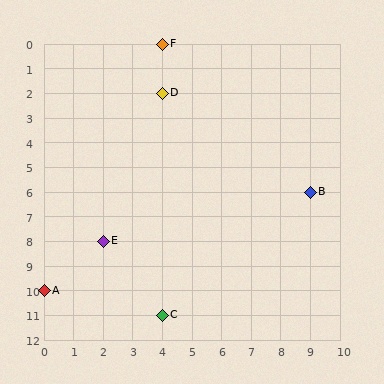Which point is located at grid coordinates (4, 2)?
Point D is at (4, 2).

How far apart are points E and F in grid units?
Points E and F are 2 columns and 8 rows apart (about 8.2 grid units diagonally).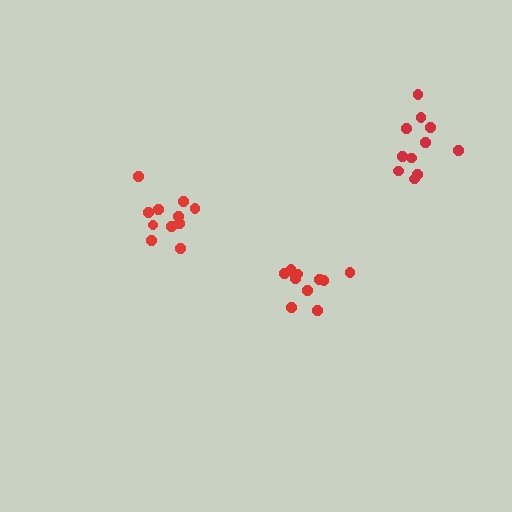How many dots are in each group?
Group 1: 11 dots, Group 2: 11 dots, Group 3: 12 dots (34 total).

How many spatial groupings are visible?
There are 3 spatial groupings.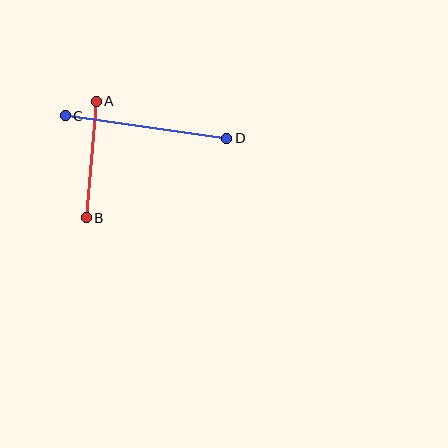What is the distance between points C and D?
The distance is approximately 163 pixels.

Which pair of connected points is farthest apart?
Points C and D are farthest apart.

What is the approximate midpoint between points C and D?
The midpoint is at approximately (146, 127) pixels.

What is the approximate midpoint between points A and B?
The midpoint is at approximately (91, 159) pixels.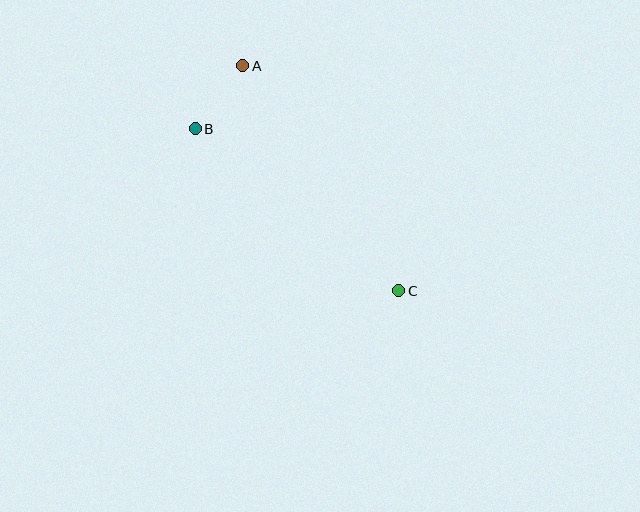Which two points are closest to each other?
Points A and B are closest to each other.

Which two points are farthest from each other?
Points A and C are farthest from each other.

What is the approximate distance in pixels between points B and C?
The distance between B and C is approximately 260 pixels.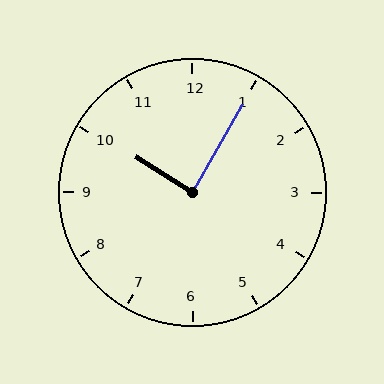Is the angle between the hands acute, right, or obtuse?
It is right.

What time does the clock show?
10:05.